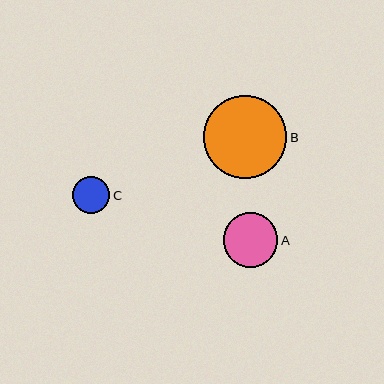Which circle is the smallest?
Circle C is the smallest with a size of approximately 37 pixels.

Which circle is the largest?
Circle B is the largest with a size of approximately 83 pixels.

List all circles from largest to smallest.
From largest to smallest: B, A, C.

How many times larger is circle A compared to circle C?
Circle A is approximately 1.5 times the size of circle C.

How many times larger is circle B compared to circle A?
Circle B is approximately 1.5 times the size of circle A.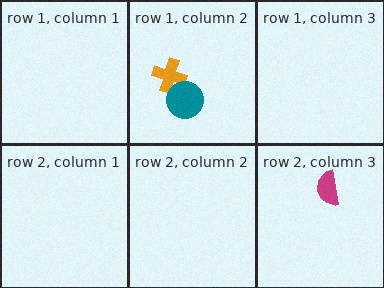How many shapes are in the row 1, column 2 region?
2.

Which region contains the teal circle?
The row 1, column 2 region.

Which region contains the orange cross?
The row 1, column 2 region.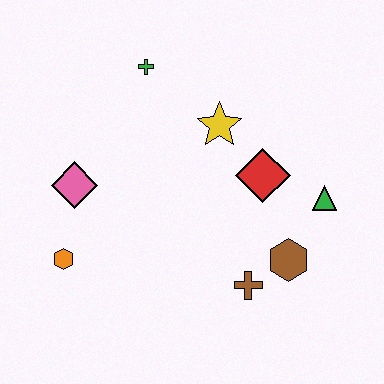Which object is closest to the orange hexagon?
The pink diamond is closest to the orange hexagon.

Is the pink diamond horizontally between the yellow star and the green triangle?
No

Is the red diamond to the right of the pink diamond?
Yes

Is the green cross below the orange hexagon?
No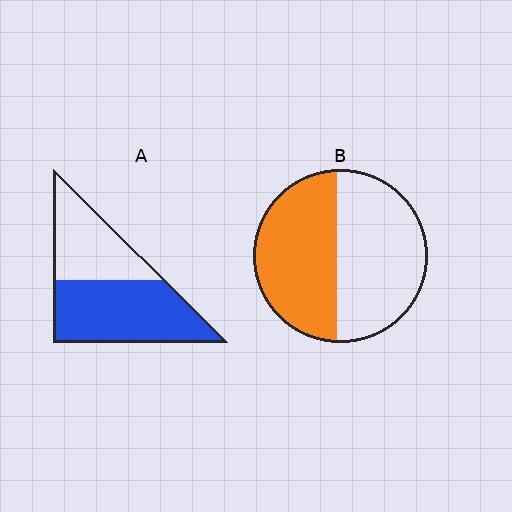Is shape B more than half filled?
Roughly half.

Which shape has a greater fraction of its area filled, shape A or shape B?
Shape A.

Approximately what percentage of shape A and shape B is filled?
A is approximately 60% and B is approximately 45%.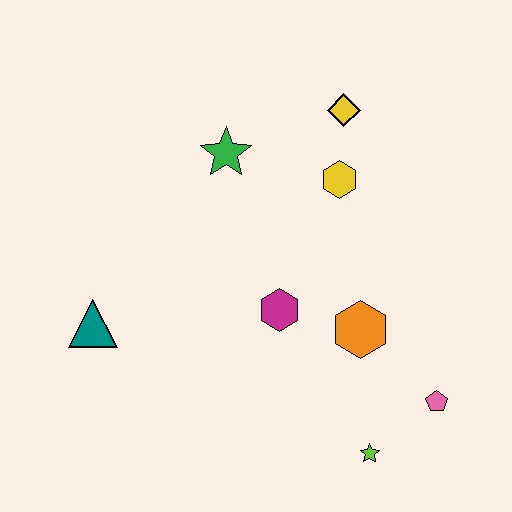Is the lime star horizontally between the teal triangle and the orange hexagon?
No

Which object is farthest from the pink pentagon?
The teal triangle is farthest from the pink pentagon.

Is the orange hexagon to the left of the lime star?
Yes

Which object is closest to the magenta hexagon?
The orange hexagon is closest to the magenta hexagon.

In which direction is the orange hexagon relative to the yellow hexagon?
The orange hexagon is below the yellow hexagon.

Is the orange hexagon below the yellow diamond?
Yes